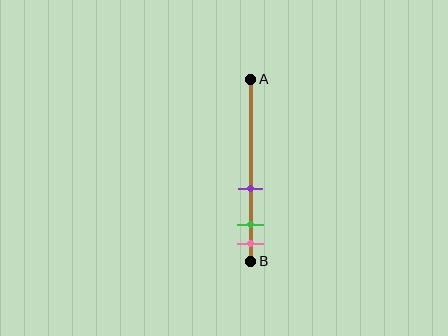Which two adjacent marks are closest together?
The green and pink marks are the closest adjacent pair.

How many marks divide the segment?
There are 3 marks dividing the segment.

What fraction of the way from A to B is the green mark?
The green mark is approximately 80% (0.8) of the way from A to B.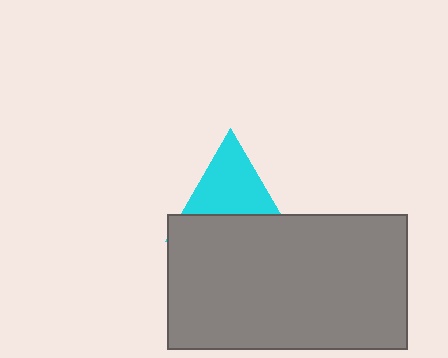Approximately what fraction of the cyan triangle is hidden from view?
Roughly 43% of the cyan triangle is hidden behind the gray rectangle.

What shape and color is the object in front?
The object in front is a gray rectangle.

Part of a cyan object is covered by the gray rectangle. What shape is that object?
It is a triangle.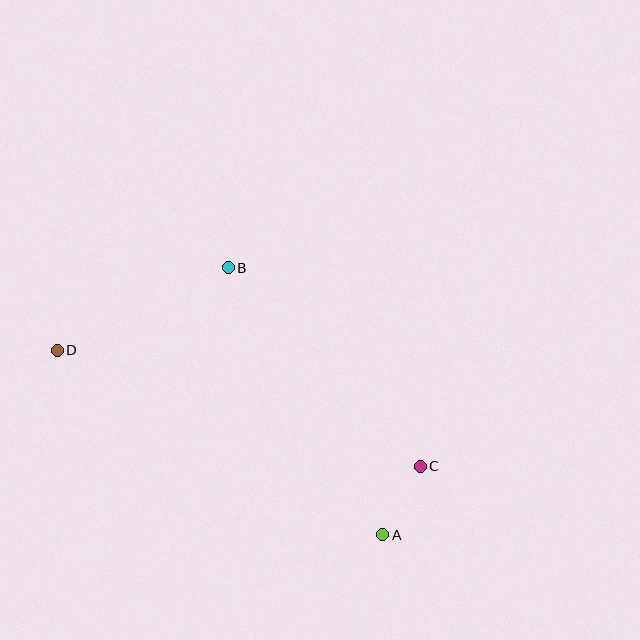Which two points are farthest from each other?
Points C and D are farthest from each other.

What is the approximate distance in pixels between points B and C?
The distance between B and C is approximately 276 pixels.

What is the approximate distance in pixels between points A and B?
The distance between A and B is approximately 308 pixels.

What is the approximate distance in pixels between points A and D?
The distance between A and D is approximately 374 pixels.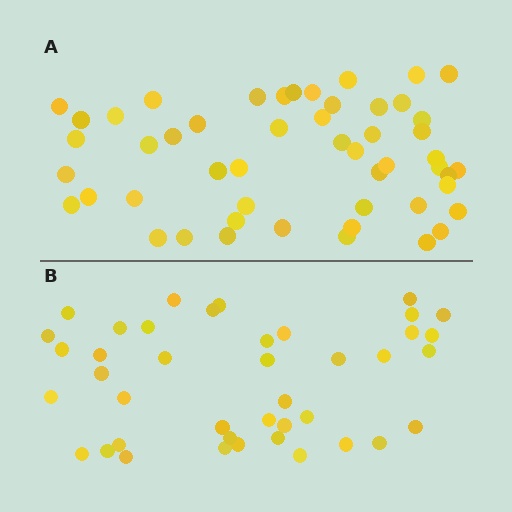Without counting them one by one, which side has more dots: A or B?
Region A (the top region) has more dots.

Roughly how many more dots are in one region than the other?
Region A has roughly 10 or so more dots than region B.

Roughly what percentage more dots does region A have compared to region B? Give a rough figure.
About 25% more.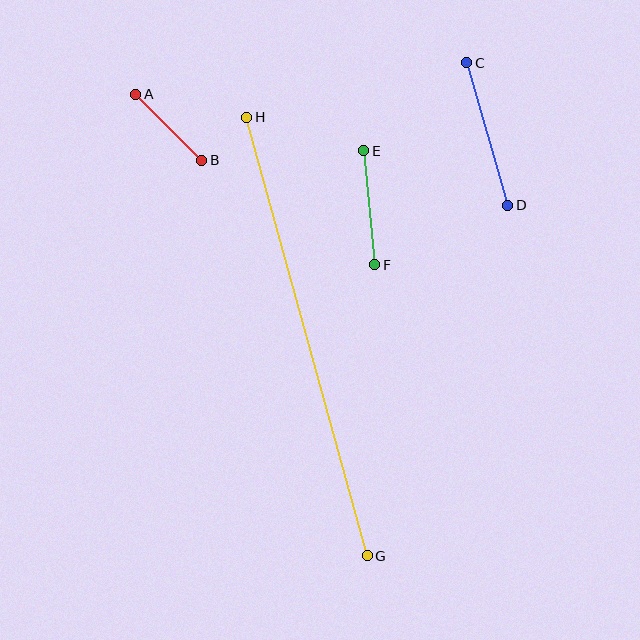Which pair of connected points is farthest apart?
Points G and H are farthest apart.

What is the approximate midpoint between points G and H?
The midpoint is at approximately (307, 337) pixels.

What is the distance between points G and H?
The distance is approximately 455 pixels.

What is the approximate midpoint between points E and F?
The midpoint is at approximately (369, 208) pixels.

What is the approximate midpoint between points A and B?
The midpoint is at approximately (169, 127) pixels.